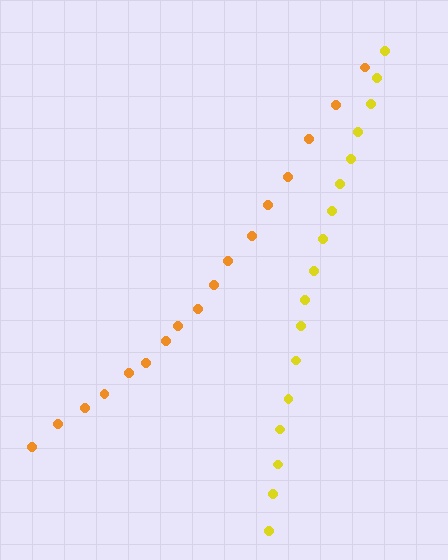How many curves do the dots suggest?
There are 2 distinct paths.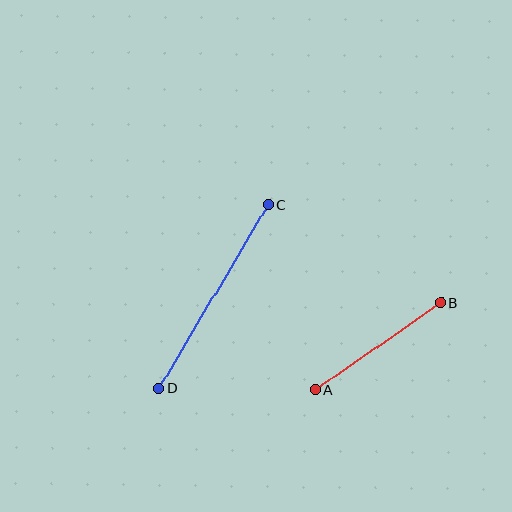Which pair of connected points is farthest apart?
Points C and D are farthest apart.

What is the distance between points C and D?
The distance is approximately 213 pixels.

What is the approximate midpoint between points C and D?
The midpoint is at approximately (213, 296) pixels.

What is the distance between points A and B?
The distance is approximately 152 pixels.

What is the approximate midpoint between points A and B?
The midpoint is at approximately (378, 346) pixels.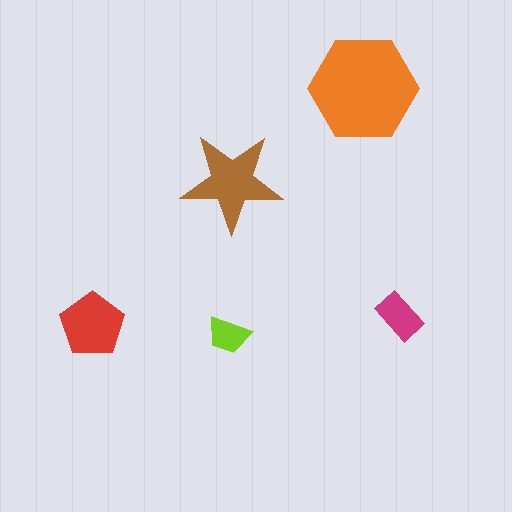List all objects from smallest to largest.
The lime trapezoid, the magenta rectangle, the red pentagon, the brown star, the orange hexagon.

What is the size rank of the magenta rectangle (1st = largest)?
4th.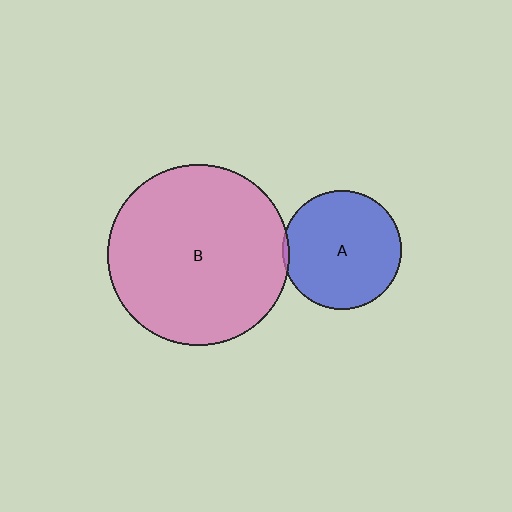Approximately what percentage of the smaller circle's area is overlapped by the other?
Approximately 5%.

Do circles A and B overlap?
Yes.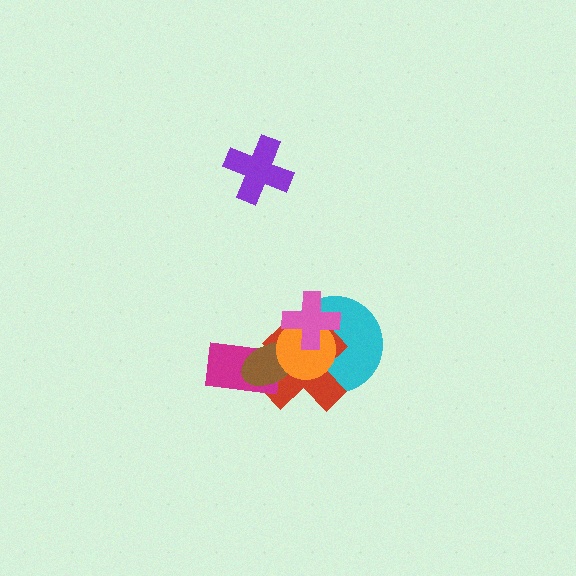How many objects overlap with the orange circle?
4 objects overlap with the orange circle.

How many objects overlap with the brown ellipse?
4 objects overlap with the brown ellipse.